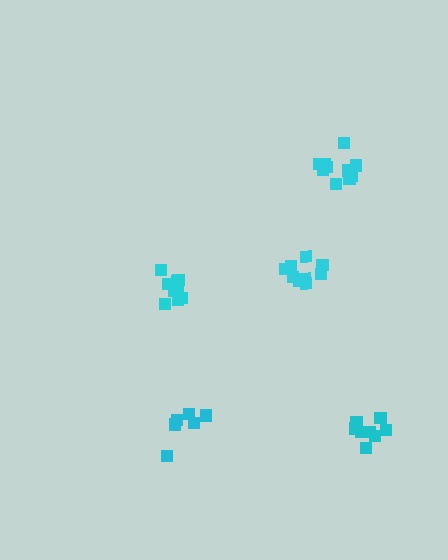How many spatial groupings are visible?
There are 5 spatial groupings.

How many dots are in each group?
Group 1: 6 dots, Group 2: 11 dots, Group 3: 8 dots, Group 4: 10 dots, Group 5: 11 dots (46 total).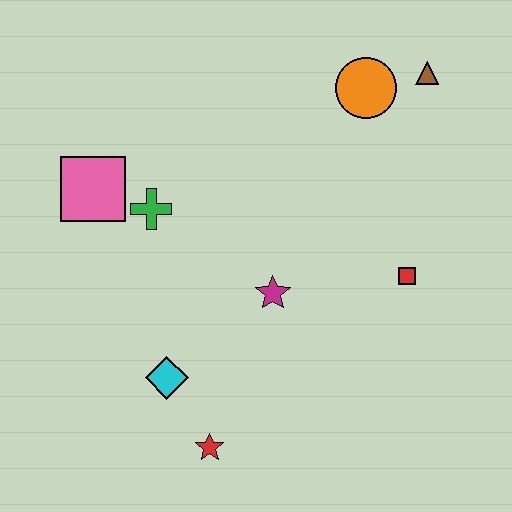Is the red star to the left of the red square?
Yes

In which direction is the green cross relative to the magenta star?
The green cross is to the left of the magenta star.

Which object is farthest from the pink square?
The brown triangle is farthest from the pink square.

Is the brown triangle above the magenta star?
Yes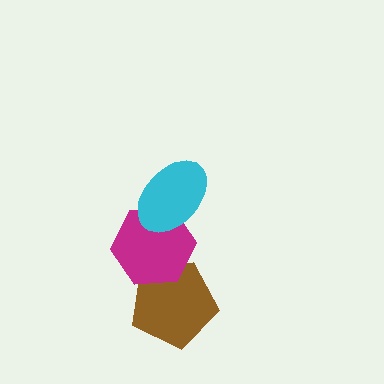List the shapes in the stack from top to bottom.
From top to bottom: the cyan ellipse, the magenta hexagon, the brown pentagon.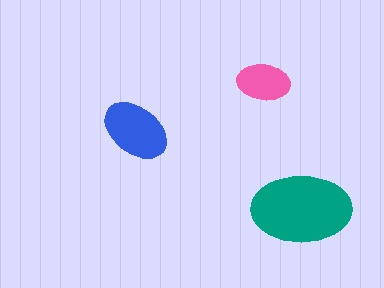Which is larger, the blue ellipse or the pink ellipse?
The blue one.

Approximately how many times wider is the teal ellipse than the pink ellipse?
About 2 times wider.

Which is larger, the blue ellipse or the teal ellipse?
The teal one.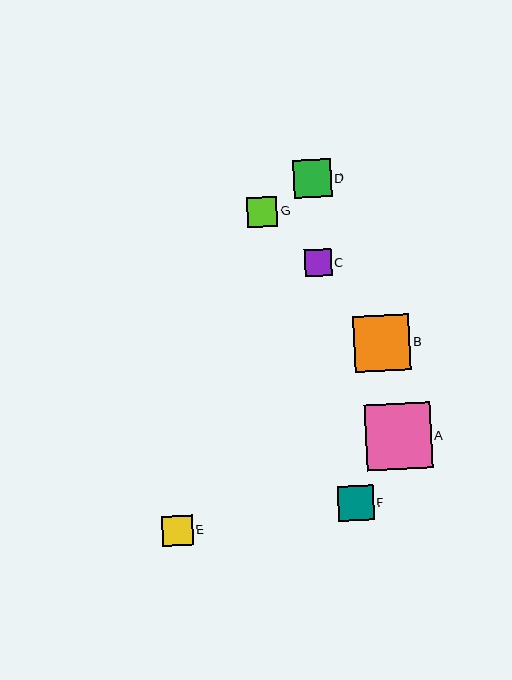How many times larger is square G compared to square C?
Square G is approximately 1.1 times the size of square C.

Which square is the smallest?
Square C is the smallest with a size of approximately 27 pixels.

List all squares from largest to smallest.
From largest to smallest: A, B, D, F, E, G, C.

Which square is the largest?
Square A is the largest with a size of approximately 66 pixels.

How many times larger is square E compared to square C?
Square E is approximately 1.2 times the size of square C.